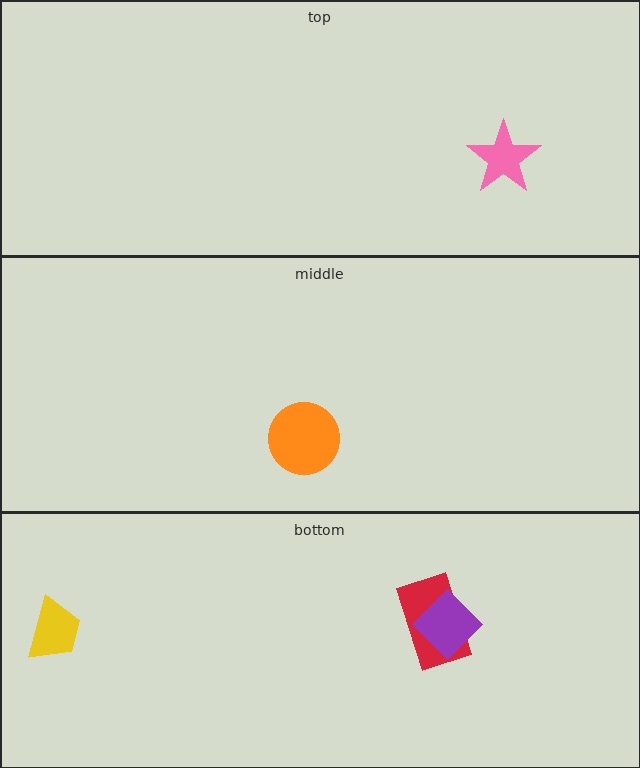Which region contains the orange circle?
The middle region.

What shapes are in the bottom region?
The red rectangle, the purple diamond, the yellow trapezoid.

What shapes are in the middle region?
The orange circle.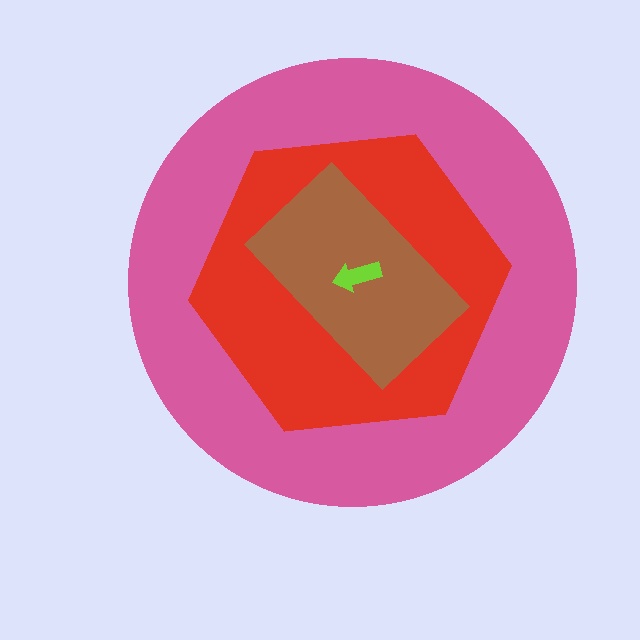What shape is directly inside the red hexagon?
The brown rectangle.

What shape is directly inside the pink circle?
The red hexagon.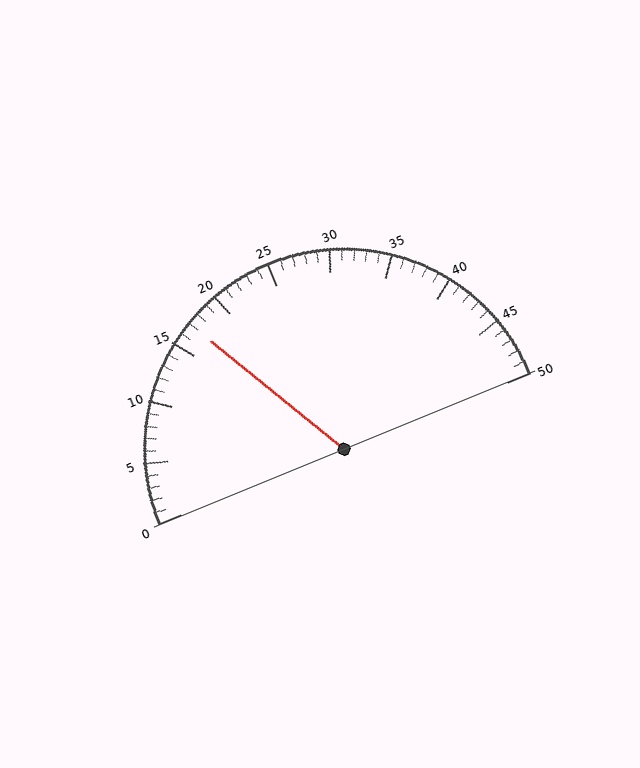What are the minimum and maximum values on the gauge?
The gauge ranges from 0 to 50.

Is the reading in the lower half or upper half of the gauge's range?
The reading is in the lower half of the range (0 to 50).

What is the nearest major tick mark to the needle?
The nearest major tick mark is 15.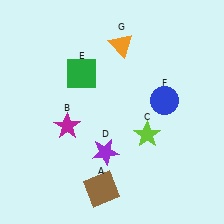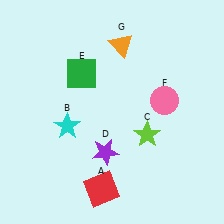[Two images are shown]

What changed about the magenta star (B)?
In Image 1, B is magenta. In Image 2, it changed to cyan.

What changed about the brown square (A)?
In Image 1, A is brown. In Image 2, it changed to red.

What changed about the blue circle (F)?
In Image 1, F is blue. In Image 2, it changed to pink.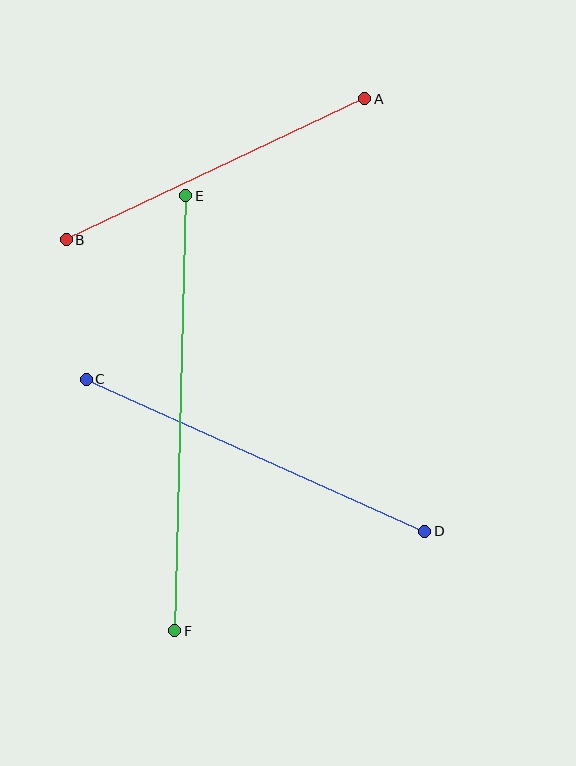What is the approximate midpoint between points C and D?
The midpoint is at approximately (256, 455) pixels.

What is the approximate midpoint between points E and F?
The midpoint is at approximately (180, 413) pixels.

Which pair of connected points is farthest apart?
Points E and F are farthest apart.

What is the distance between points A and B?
The distance is approximately 330 pixels.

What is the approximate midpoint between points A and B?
The midpoint is at approximately (215, 169) pixels.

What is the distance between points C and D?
The distance is approximately 371 pixels.